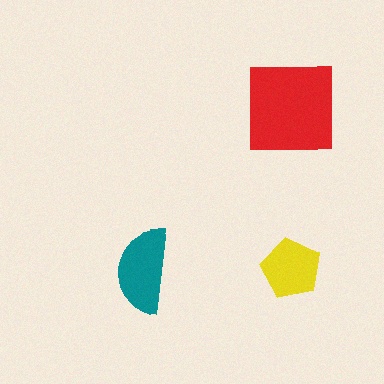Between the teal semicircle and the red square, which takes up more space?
The red square.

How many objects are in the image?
There are 3 objects in the image.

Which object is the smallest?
The yellow pentagon.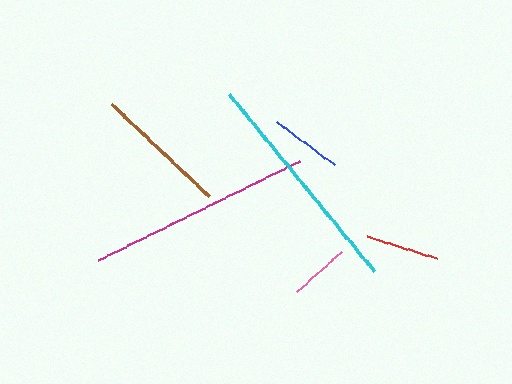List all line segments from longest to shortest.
From longest to shortest: cyan, magenta, brown, red, blue, pink.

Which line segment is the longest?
The cyan line is the longest at approximately 229 pixels.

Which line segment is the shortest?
The pink line is the shortest at approximately 60 pixels.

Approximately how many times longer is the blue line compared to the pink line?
The blue line is approximately 1.2 times the length of the pink line.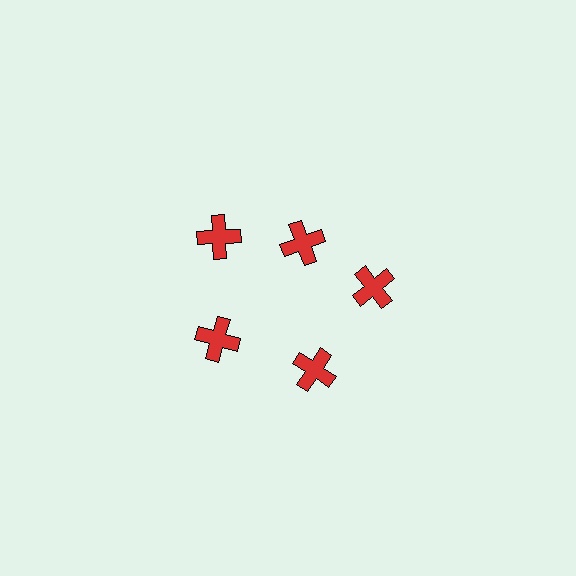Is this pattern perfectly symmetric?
No. The 5 red crosses are arranged in a ring, but one element near the 1 o'clock position is pulled inward toward the center, breaking the 5-fold rotational symmetry.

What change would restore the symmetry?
The symmetry would be restored by moving it outward, back onto the ring so that all 5 crosses sit at equal angles and equal distance from the center.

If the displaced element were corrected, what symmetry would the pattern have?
It would have 5-fold rotational symmetry — the pattern would map onto itself every 72 degrees.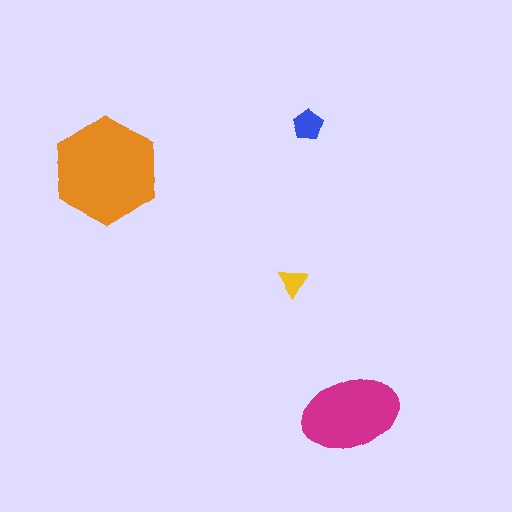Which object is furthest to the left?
The orange hexagon is leftmost.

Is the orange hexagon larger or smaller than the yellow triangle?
Larger.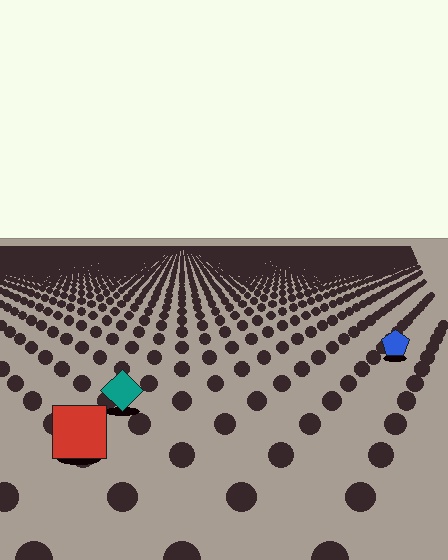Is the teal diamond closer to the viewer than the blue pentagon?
Yes. The teal diamond is closer — you can tell from the texture gradient: the ground texture is coarser near it.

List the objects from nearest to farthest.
From nearest to farthest: the red square, the teal diamond, the blue pentagon.